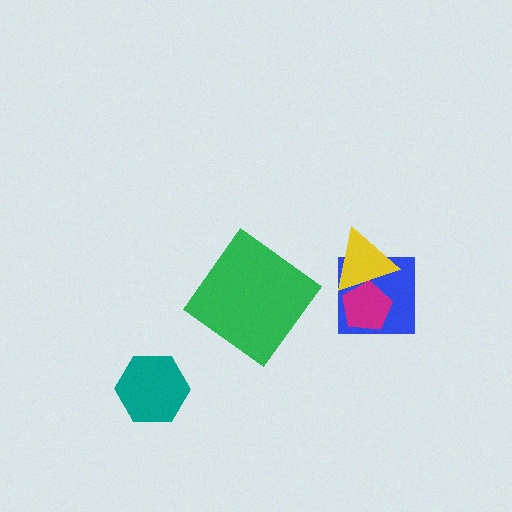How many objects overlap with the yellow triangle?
2 objects overlap with the yellow triangle.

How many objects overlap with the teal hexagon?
0 objects overlap with the teal hexagon.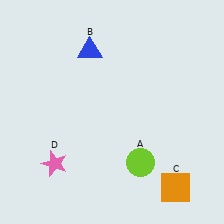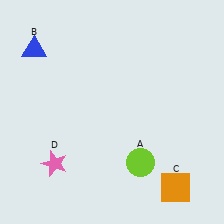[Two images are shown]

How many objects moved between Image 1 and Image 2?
1 object moved between the two images.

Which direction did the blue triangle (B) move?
The blue triangle (B) moved left.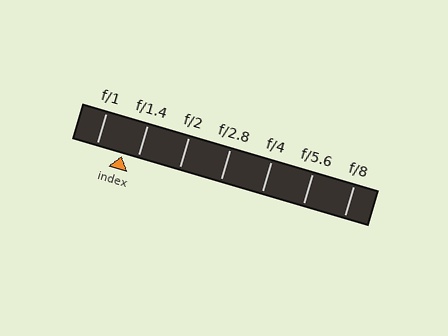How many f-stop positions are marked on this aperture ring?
There are 7 f-stop positions marked.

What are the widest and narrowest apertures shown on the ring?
The widest aperture shown is f/1 and the narrowest is f/8.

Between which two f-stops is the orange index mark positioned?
The index mark is between f/1 and f/1.4.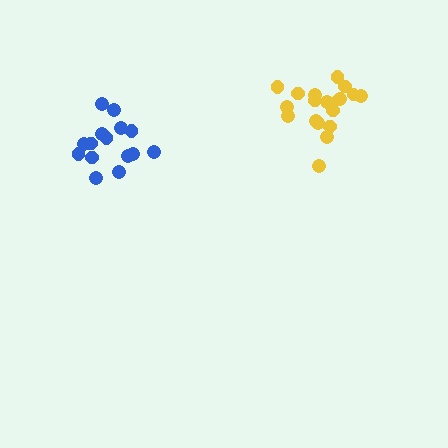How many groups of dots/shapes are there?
There are 2 groups.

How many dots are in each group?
Group 1: 15 dots, Group 2: 19 dots (34 total).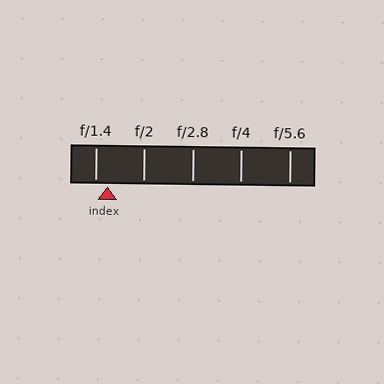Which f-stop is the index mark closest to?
The index mark is closest to f/1.4.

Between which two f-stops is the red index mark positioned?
The index mark is between f/1.4 and f/2.